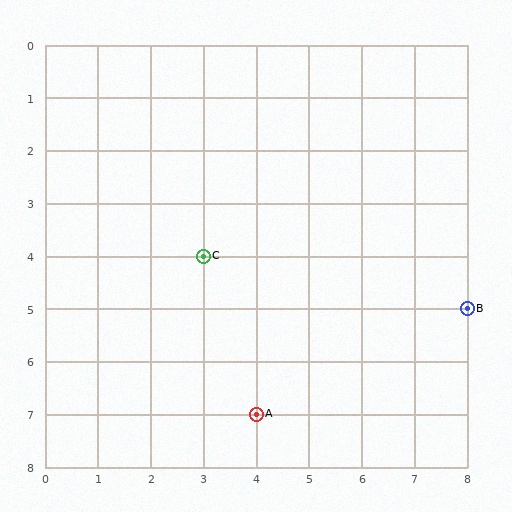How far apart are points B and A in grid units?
Points B and A are 4 columns and 2 rows apart (about 4.5 grid units diagonally).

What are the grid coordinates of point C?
Point C is at grid coordinates (3, 4).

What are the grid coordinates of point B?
Point B is at grid coordinates (8, 5).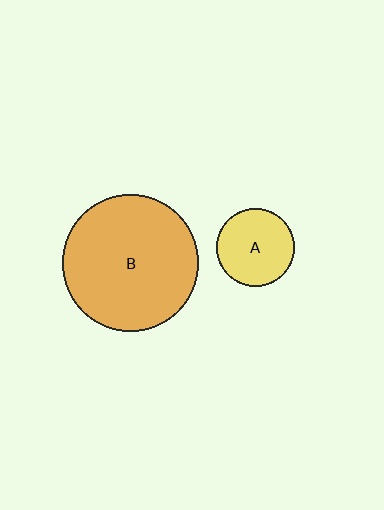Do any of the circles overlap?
No, none of the circles overlap.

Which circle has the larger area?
Circle B (orange).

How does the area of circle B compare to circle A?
Approximately 3.1 times.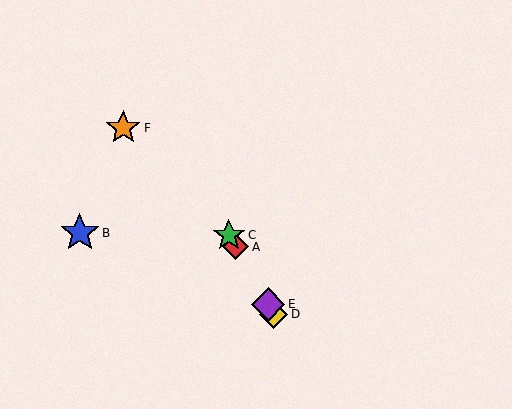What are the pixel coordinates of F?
Object F is at (123, 128).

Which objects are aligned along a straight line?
Objects A, C, D, E are aligned along a straight line.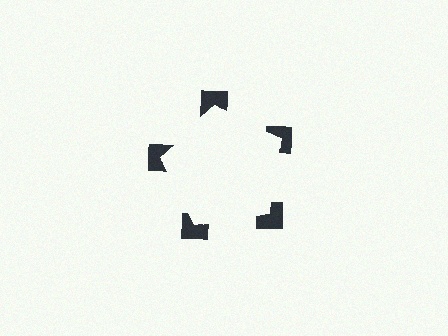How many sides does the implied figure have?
5 sides.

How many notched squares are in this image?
There are 5 — one at each vertex of the illusory pentagon.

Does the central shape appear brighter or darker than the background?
It typically appears slightly brighter than the background, even though no actual brightness change is drawn.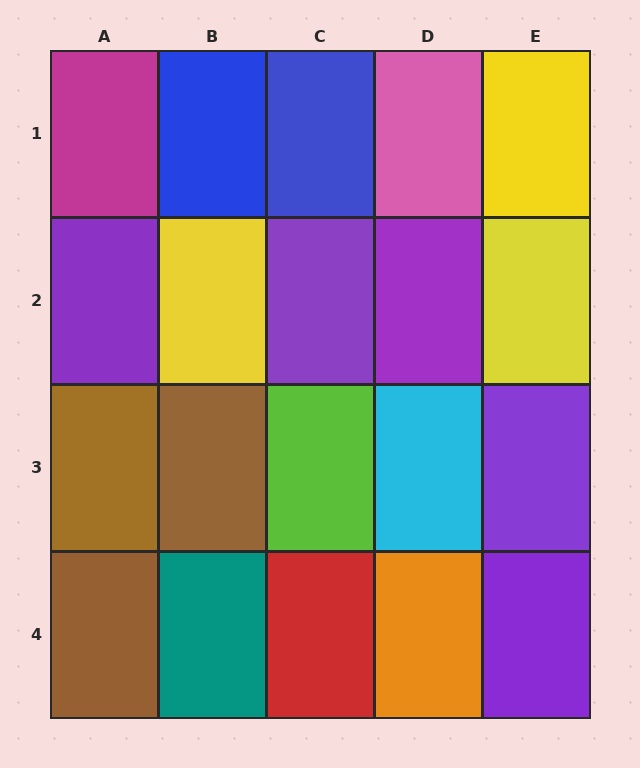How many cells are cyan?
1 cell is cyan.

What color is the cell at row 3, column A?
Brown.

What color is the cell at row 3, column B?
Brown.